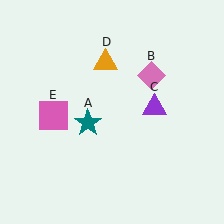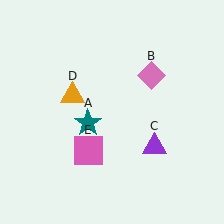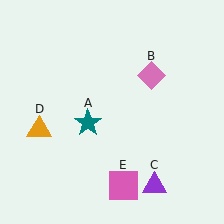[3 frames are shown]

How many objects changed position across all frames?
3 objects changed position: purple triangle (object C), orange triangle (object D), pink square (object E).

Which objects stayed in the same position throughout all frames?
Teal star (object A) and pink diamond (object B) remained stationary.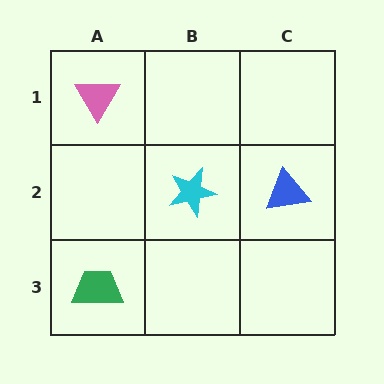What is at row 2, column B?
A cyan star.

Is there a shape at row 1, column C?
No, that cell is empty.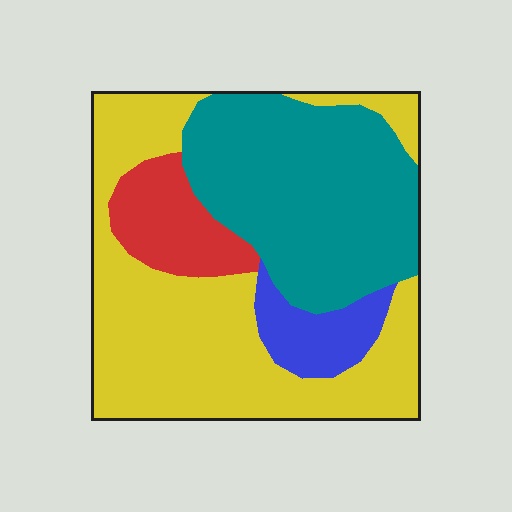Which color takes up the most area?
Yellow, at roughly 45%.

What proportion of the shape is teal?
Teal takes up about three eighths (3/8) of the shape.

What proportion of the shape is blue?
Blue takes up less than a sixth of the shape.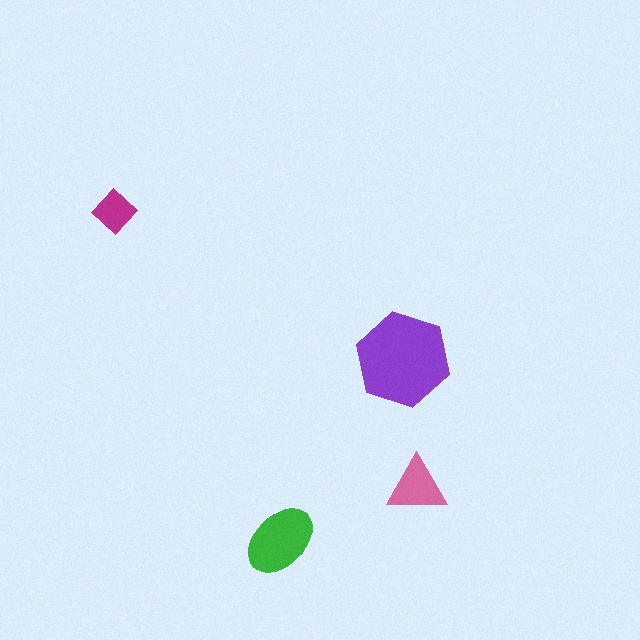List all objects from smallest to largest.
The magenta diamond, the pink triangle, the green ellipse, the purple hexagon.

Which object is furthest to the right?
The pink triangle is rightmost.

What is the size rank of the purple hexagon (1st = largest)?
1st.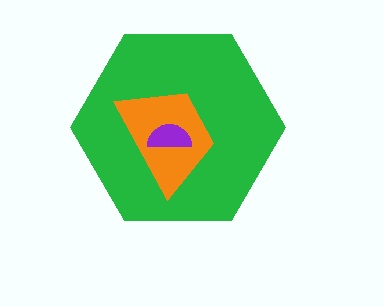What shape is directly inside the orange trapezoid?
The purple semicircle.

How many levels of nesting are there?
3.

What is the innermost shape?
The purple semicircle.